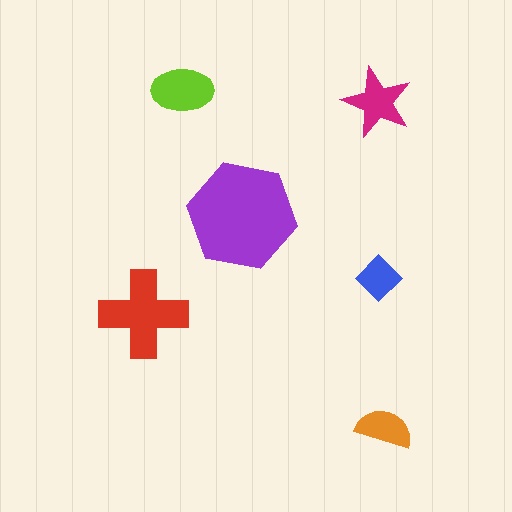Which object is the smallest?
The blue diamond.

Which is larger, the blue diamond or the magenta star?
The magenta star.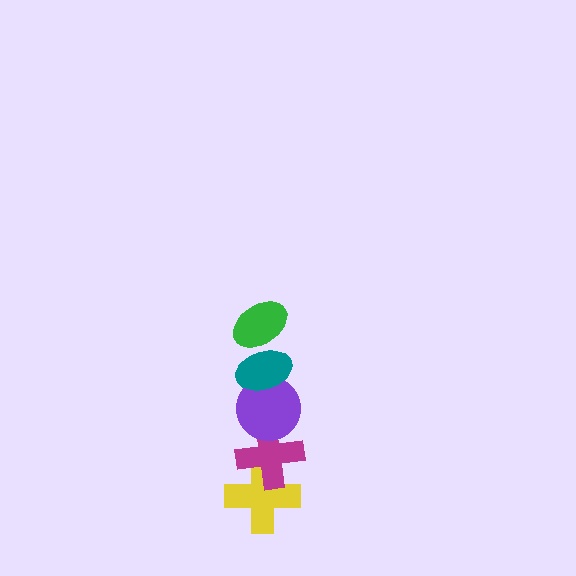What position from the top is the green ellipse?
The green ellipse is 1st from the top.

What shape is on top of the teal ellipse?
The green ellipse is on top of the teal ellipse.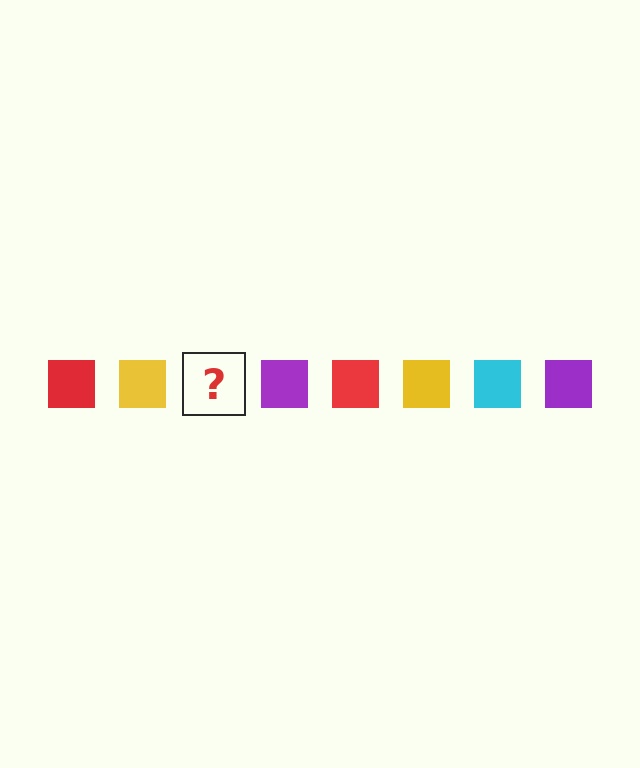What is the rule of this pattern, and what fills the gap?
The rule is that the pattern cycles through red, yellow, cyan, purple squares. The gap should be filled with a cyan square.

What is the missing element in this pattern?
The missing element is a cyan square.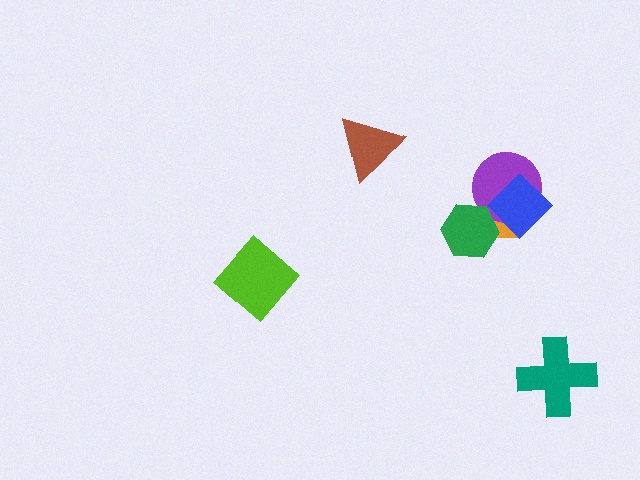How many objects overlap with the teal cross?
0 objects overlap with the teal cross.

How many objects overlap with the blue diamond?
3 objects overlap with the blue diamond.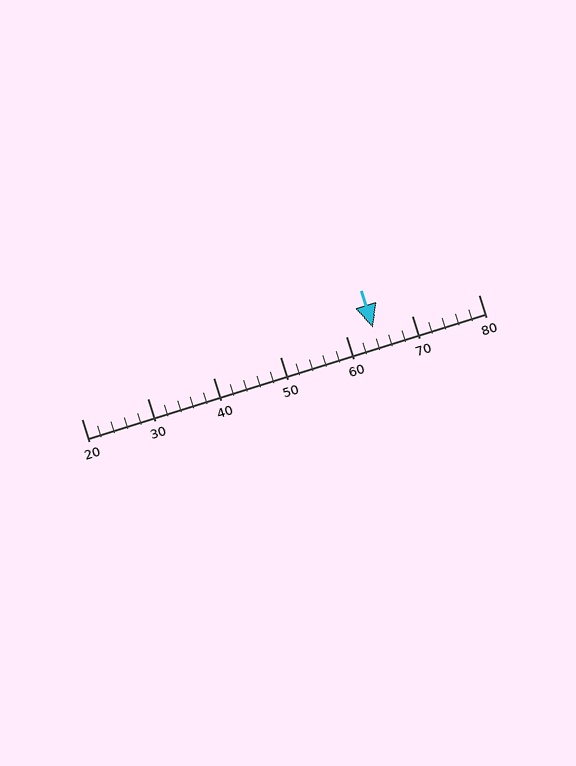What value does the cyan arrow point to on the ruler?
The cyan arrow points to approximately 64.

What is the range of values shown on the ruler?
The ruler shows values from 20 to 80.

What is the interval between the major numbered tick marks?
The major tick marks are spaced 10 units apart.